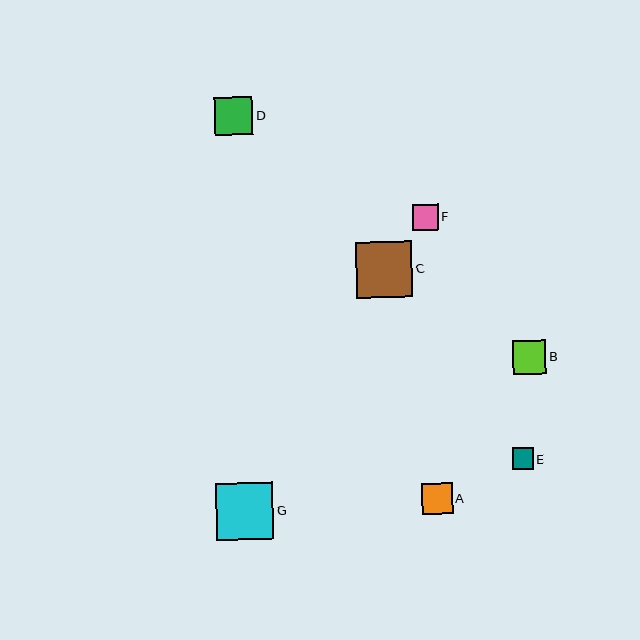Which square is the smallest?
Square E is the smallest with a size of approximately 21 pixels.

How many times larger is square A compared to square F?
Square A is approximately 1.2 times the size of square F.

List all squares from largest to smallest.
From largest to smallest: G, C, D, B, A, F, E.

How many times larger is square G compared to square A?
Square G is approximately 1.9 times the size of square A.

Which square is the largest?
Square G is the largest with a size of approximately 58 pixels.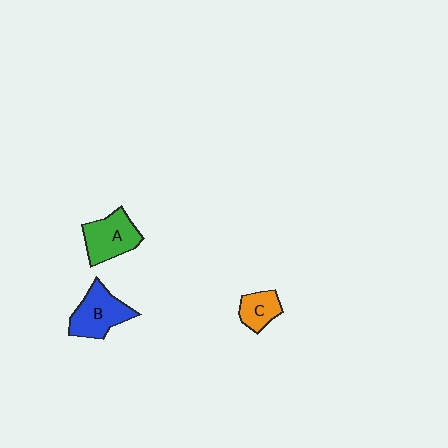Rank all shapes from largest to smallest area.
From largest to smallest: B (blue), A (green), C (orange).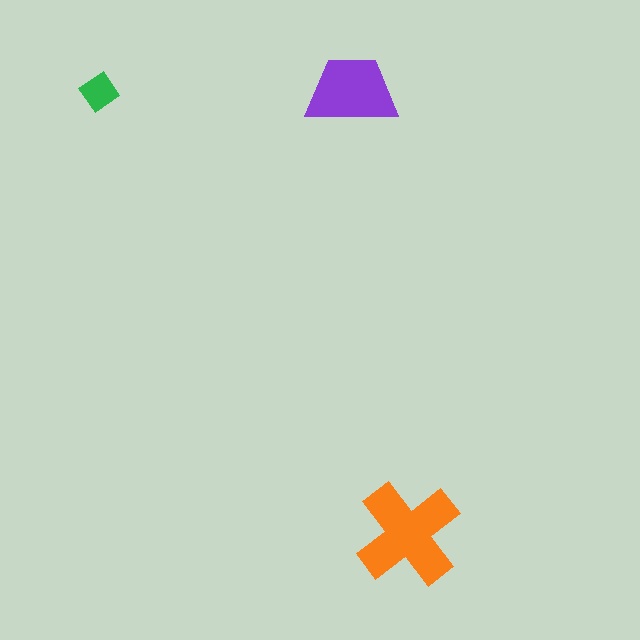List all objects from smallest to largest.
The green diamond, the purple trapezoid, the orange cross.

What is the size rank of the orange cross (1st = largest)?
1st.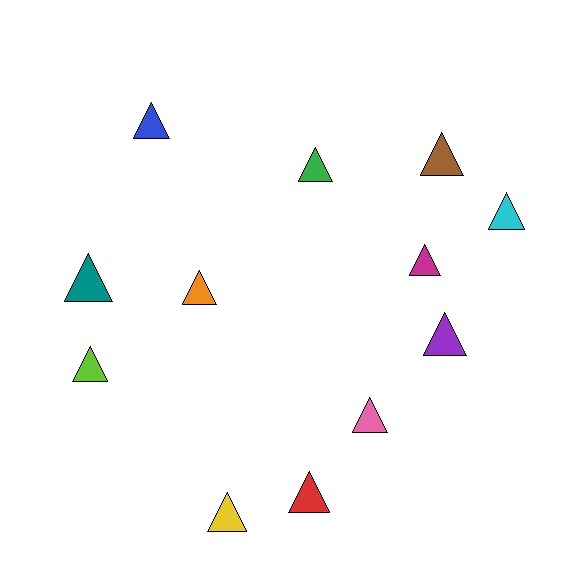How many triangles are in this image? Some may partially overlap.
There are 12 triangles.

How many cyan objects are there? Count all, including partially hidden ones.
There is 1 cyan object.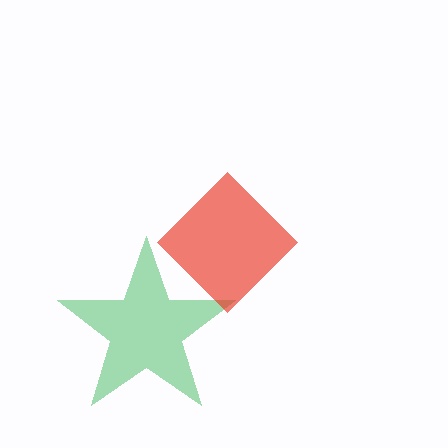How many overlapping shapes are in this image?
There are 2 overlapping shapes in the image.